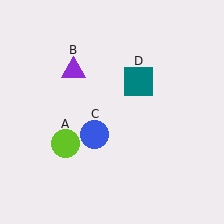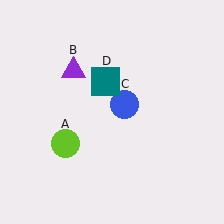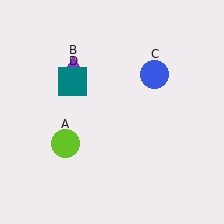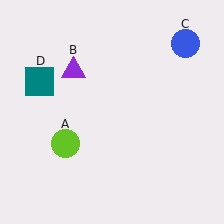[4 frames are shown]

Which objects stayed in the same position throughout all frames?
Lime circle (object A) and purple triangle (object B) remained stationary.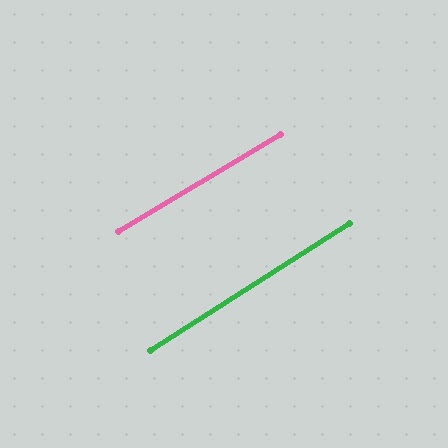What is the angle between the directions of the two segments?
Approximately 2 degrees.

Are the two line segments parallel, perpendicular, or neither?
Parallel — their directions differ by only 1.5°.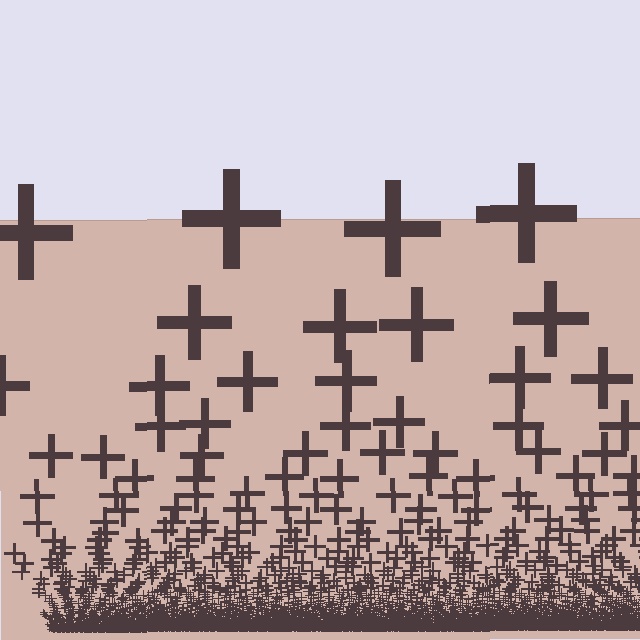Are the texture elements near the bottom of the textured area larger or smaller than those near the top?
Smaller. The gradient is inverted — elements near the bottom are smaller and denser.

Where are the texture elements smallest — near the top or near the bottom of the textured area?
Near the bottom.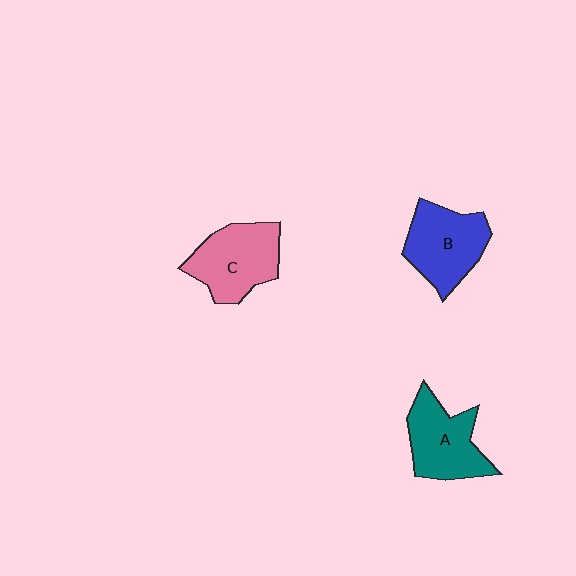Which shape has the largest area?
Shape C (pink).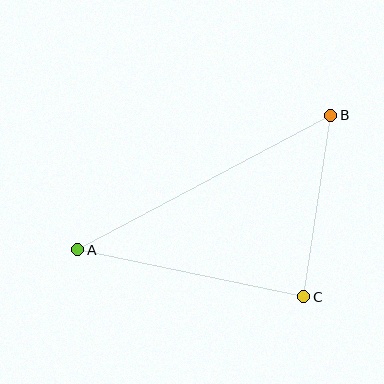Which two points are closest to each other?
Points B and C are closest to each other.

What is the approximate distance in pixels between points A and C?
The distance between A and C is approximately 231 pixels.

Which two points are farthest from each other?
Points A and B are farthest from each other.